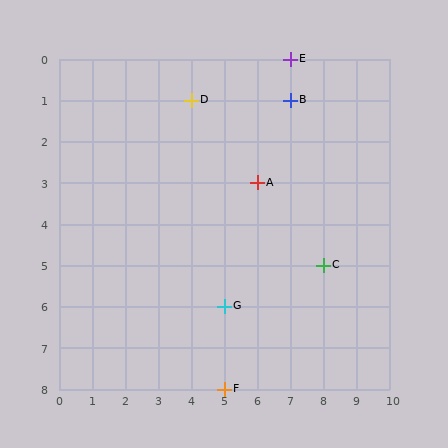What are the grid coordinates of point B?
Point B is at grid coordinates (7, 1).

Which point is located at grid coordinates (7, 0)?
Point E is at (7, 0).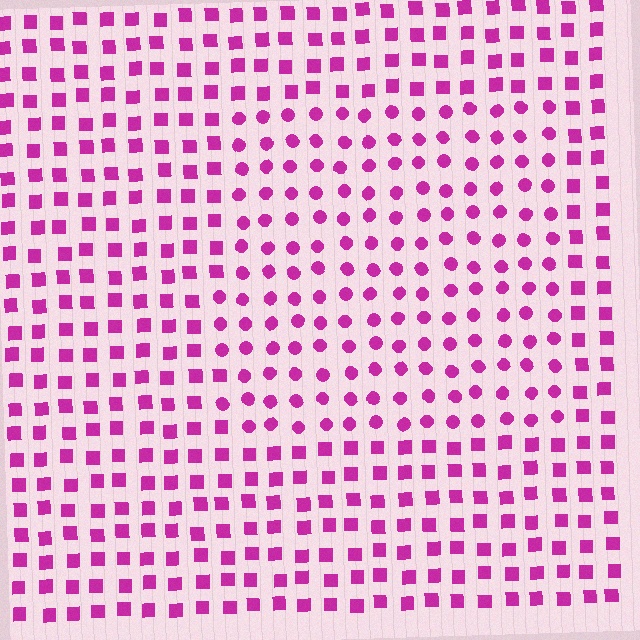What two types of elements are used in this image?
The image uses circles inside the rectangle region and squares outside it.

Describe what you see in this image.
The image is filled with small magenta elements arranged in a uniform grid. A rectangle-shaped region contains circles, while the surrounding area contains squares. The boundary is defined purely by the change in element shape.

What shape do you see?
I see a rectangle.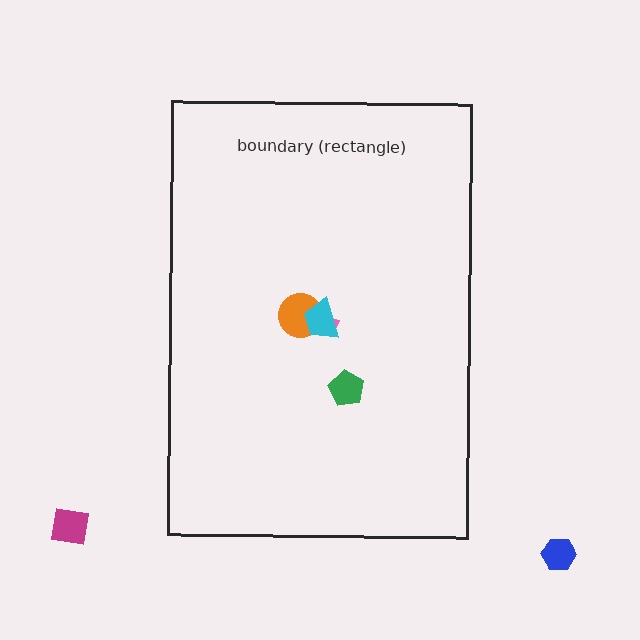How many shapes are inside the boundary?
4 inside, 2 outside.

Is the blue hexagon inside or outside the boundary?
Outside.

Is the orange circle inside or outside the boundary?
Inside.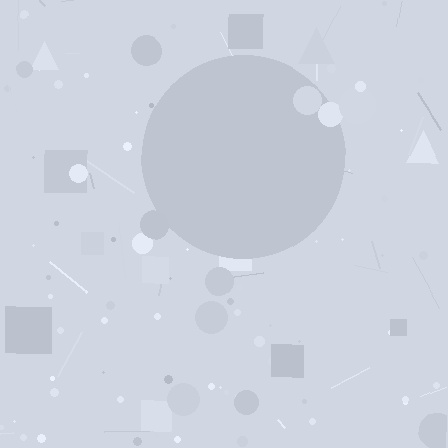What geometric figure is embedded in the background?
A circle is embedded in the background.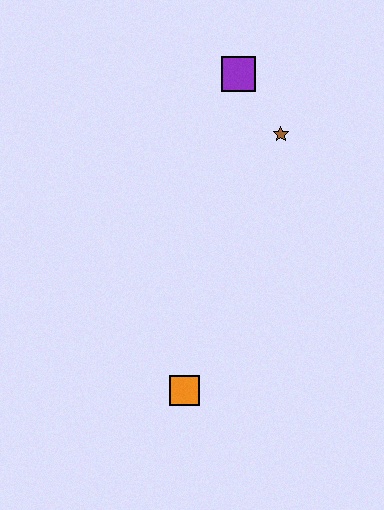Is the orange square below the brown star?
Yes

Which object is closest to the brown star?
The purple square is closest to the brown star.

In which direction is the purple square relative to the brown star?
The purple square is above the brown star.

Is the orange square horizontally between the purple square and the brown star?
No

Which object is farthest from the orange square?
The purple square is farthest from the orange square.